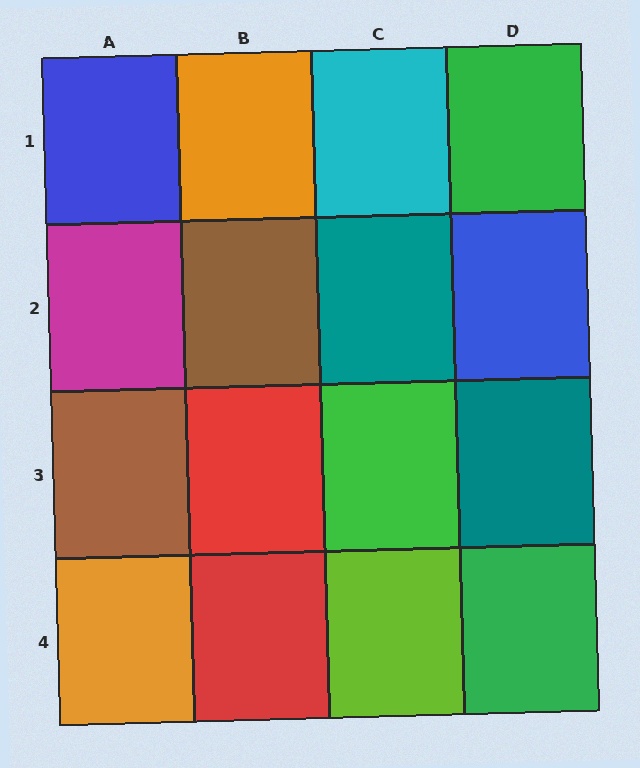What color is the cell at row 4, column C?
Lime.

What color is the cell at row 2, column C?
Teal.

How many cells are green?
3 cells are green.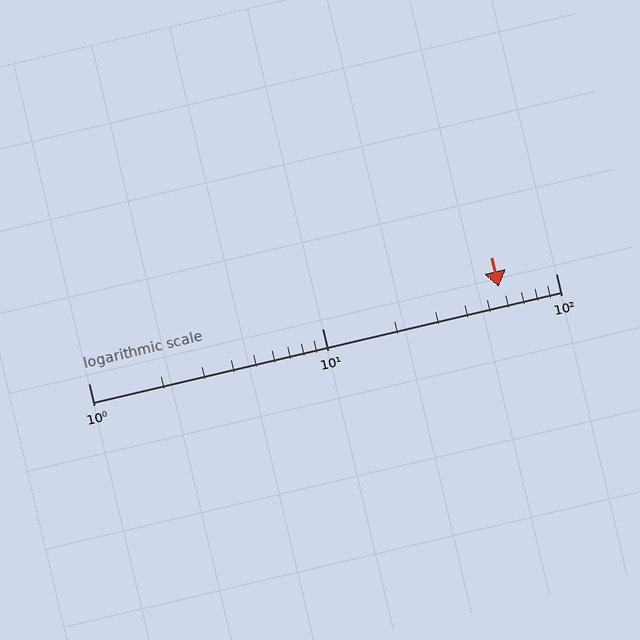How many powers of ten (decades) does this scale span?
The scale spans 2 decades, from 1 to 100.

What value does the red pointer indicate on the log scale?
The pointer indicates approximately 57.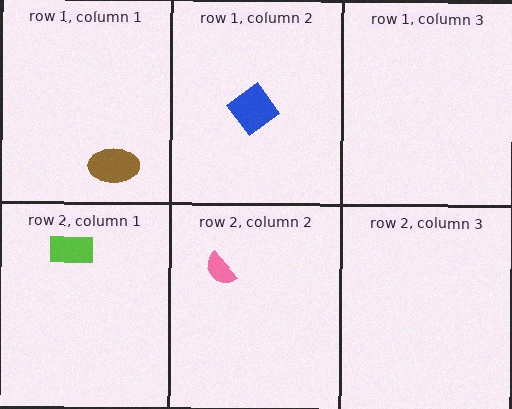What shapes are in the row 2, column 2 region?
The pink semicircle.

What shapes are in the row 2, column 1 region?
The lime rectangle.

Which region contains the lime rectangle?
The row 2, column 1 region.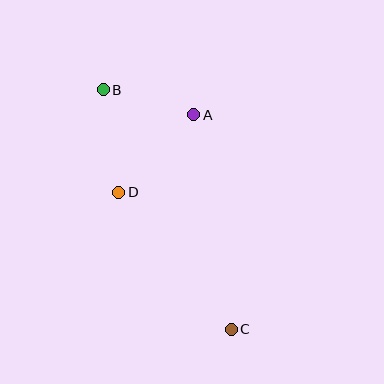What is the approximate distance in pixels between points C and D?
The distance between C and D is approximately 177 pixels.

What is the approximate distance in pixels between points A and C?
The distance between A and C is approximately 218 pixels.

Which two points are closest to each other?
Points A and B are closest to each other.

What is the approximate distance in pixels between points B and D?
The distance between B and D is approximately 104 pixels.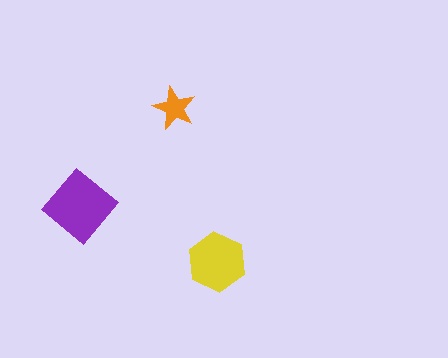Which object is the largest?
The purple diamond.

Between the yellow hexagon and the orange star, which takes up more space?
The yellow hexagon.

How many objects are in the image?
There are 3 objects in the image.